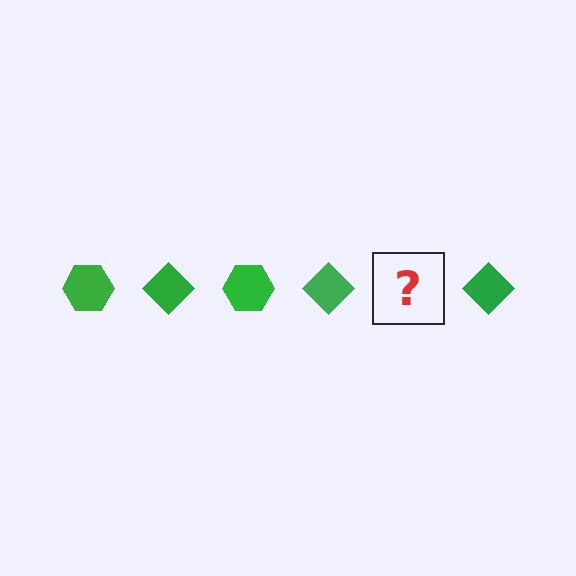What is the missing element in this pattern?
The missing element is a green hexagon.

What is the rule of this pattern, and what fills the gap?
The rule is that the pattern cycles through hexagon, diamond shapes in green. The gap should be filled with a green hexagon.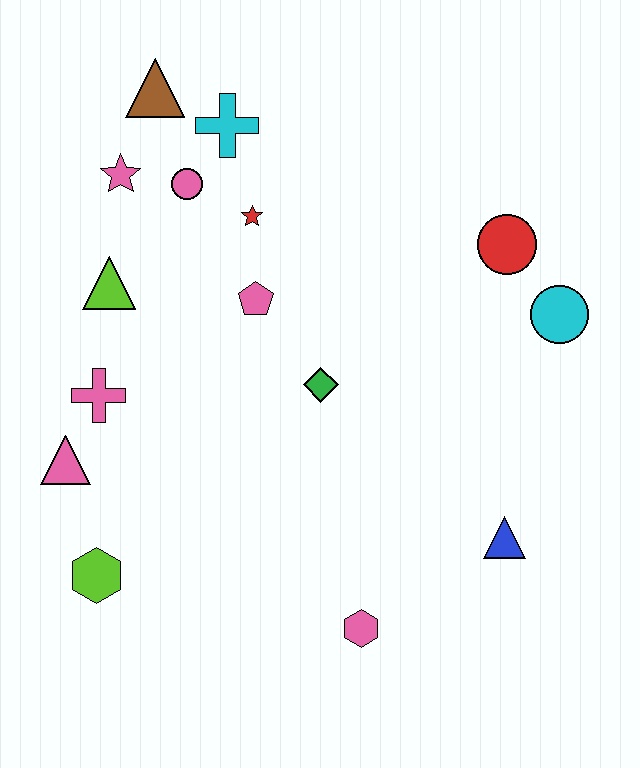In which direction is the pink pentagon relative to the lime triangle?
The pink pentagon is to the right of the lime triangle.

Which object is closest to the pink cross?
The pink triangle is closest to the pink cross.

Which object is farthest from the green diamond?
The brown triangle is farthest from the green diamond.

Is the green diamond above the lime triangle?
No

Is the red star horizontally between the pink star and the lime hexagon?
No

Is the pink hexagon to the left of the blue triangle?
Yes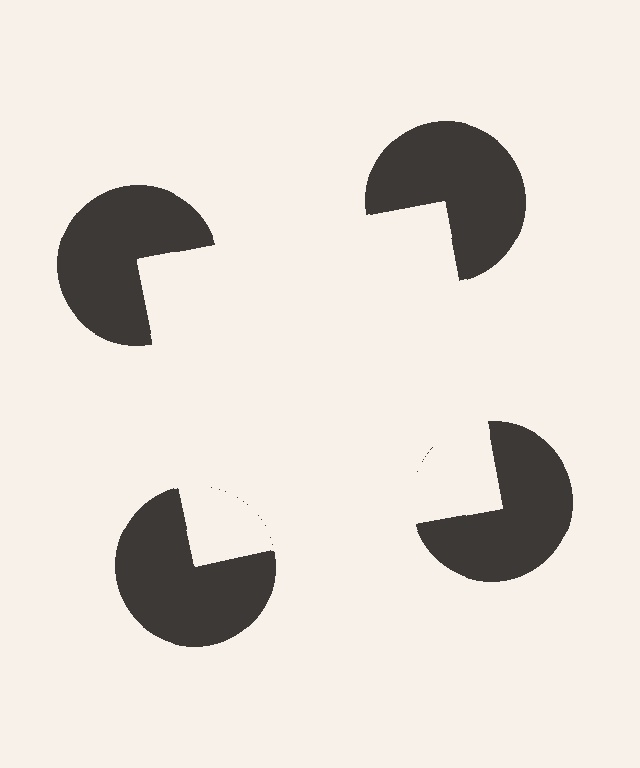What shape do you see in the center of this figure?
An illusory square — its edges are inferred from the aligned wedge cuts in the pac-man discs, not physically drawn.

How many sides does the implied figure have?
4 sides.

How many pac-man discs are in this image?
There are 4 — one at each vertex of the illusory square.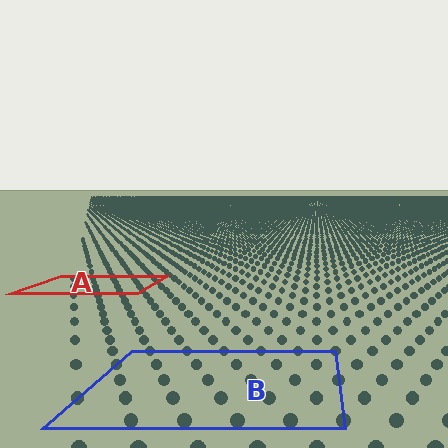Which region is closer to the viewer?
Region B is closer. The texture elements there are larger and more spread out.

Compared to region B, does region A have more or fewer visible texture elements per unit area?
Region A has more texture elements per unit area — they are packed more densely because it is farther away.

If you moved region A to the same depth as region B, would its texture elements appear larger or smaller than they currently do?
They would appear larger. At a closer depth, the same texture elements are projected at a bigger on-screen size.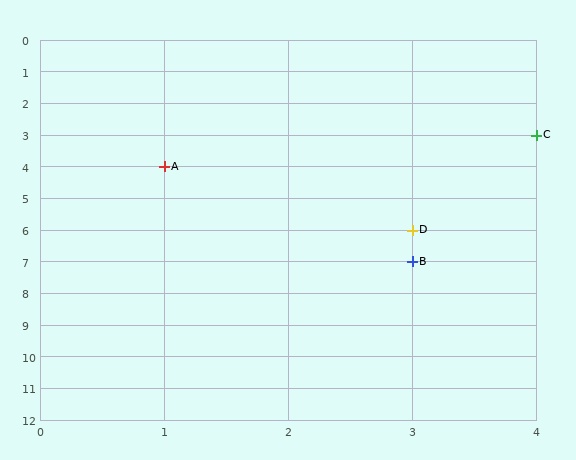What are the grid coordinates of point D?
Point D is at grid coordinates (3, 6).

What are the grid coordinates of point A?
Point A is at grid coordinates (1, 4).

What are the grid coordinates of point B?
Point B is at grid coordinates (3, 7).